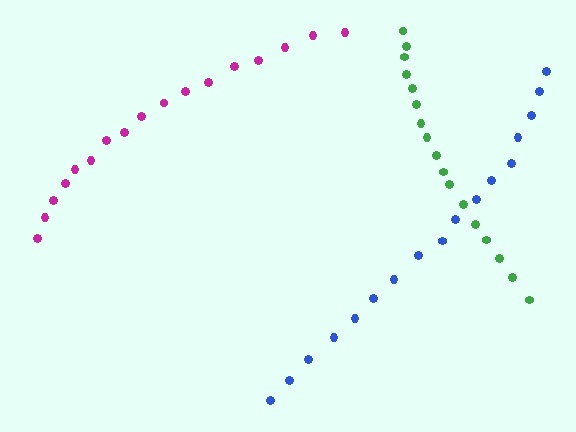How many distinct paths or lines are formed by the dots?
There are 3 distinct paths.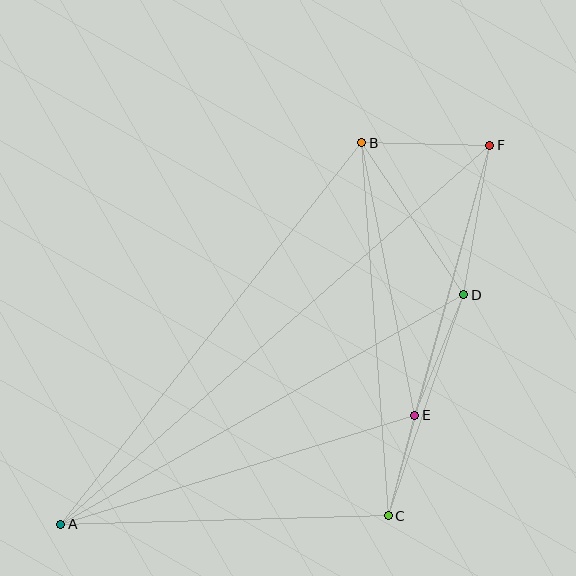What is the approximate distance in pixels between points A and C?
The distance between A and C is approximately 328 pixels.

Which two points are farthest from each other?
Points A and F are farthest from each other.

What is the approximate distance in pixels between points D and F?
The distance between D and F is approximately 152 pixels.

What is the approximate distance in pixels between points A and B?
The distance between A and B is approximately 486 pixels.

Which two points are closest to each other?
Points C and E are closest to each other.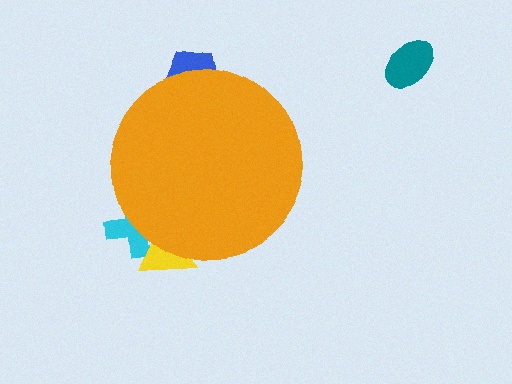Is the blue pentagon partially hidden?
Yes, the blue pentagon is partially hidden behind the orange circle.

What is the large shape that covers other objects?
An orange circle.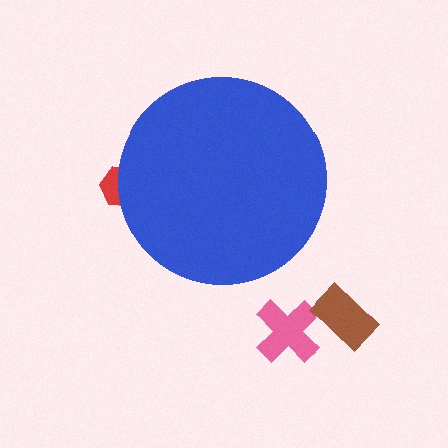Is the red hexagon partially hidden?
Yes, the red hexagon is partially hidden behind the blue circle.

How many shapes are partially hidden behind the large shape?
1 shape is partially hidden.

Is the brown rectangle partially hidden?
No, the brown rectangle is fully visible.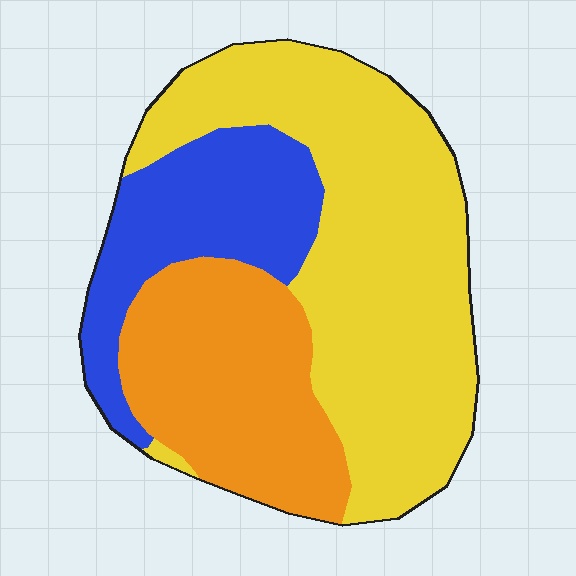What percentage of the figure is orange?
Orange takes up about one quarter (1/4) of the figure.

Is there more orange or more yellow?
Yellow.